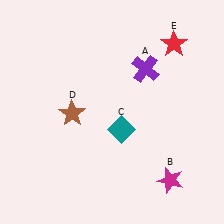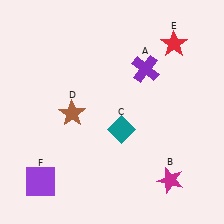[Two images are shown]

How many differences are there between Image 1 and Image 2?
There is 1 difference between the two images.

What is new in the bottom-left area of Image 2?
A purple square (F) was added in the bottom-left area of Image 2.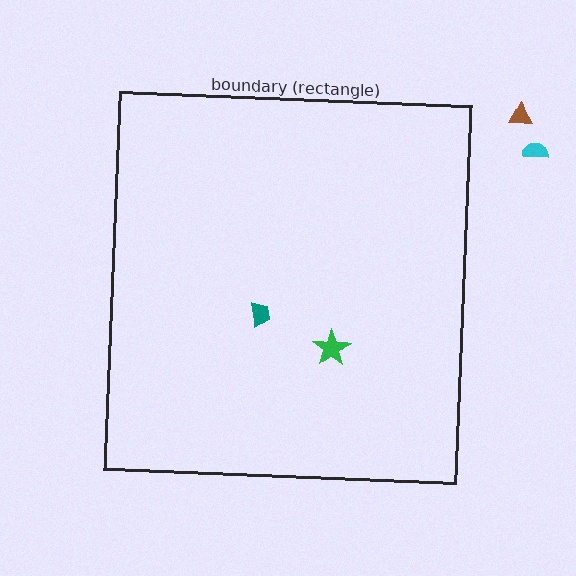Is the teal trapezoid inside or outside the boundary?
Inside.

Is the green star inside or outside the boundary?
Inside.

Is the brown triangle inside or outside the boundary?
Outside.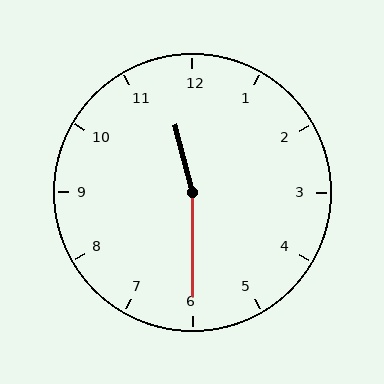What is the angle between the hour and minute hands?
Approximately 165 degrees.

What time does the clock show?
11:30.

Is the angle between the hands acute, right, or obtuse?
It is obtuse.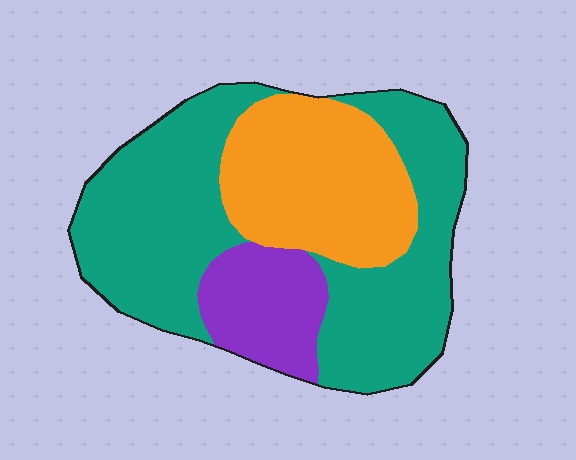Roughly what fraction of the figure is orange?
Orange takes up about one quarter (1/4) of the figure.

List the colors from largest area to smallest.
From largest to smallest: teal, orange, purple.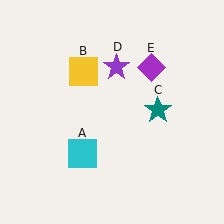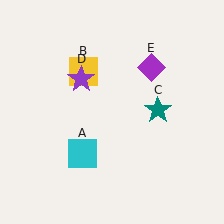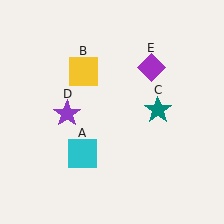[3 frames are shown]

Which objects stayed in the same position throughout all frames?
Cyan square (object A) and yellow square (object B) and teal star (object C) and purple diamond (object E) remained stationary.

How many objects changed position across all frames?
1 object changed position: purple star (object D).